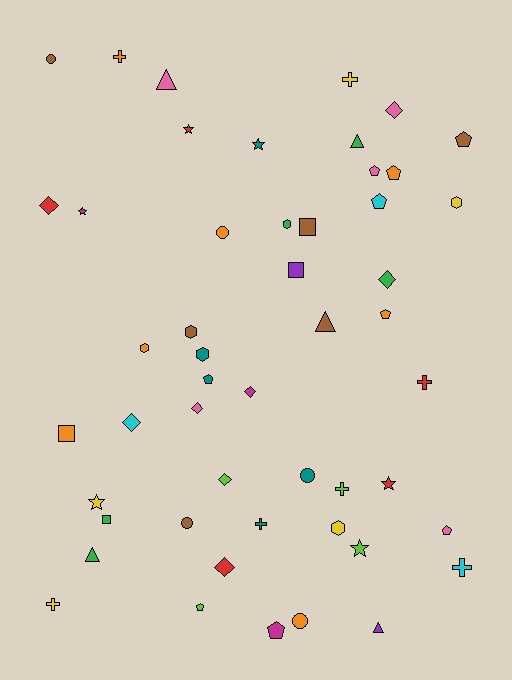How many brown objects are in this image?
There are 6 brown objects.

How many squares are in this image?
There are 4 squares.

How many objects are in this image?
There are 50 objects.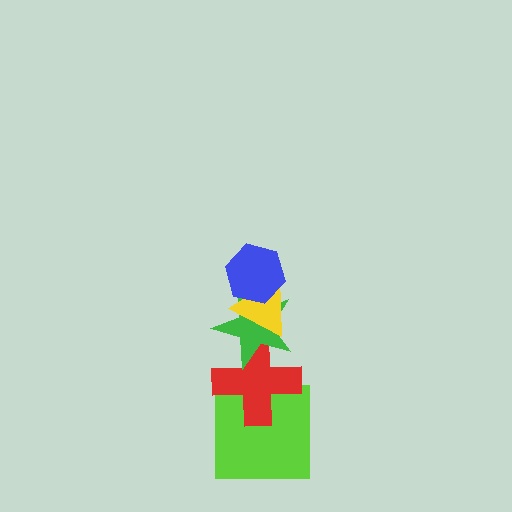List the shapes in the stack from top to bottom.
From top to bottom: the blue hexagon, the yellow triangle, the green star, the red cross, the lime square.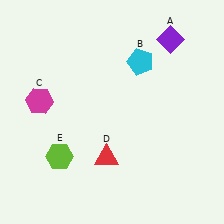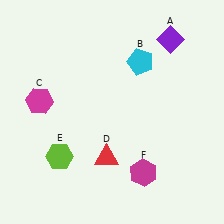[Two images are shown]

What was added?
A magenta hexagon (F) was added in Image 2.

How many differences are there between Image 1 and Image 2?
There is 1 difference between the two images.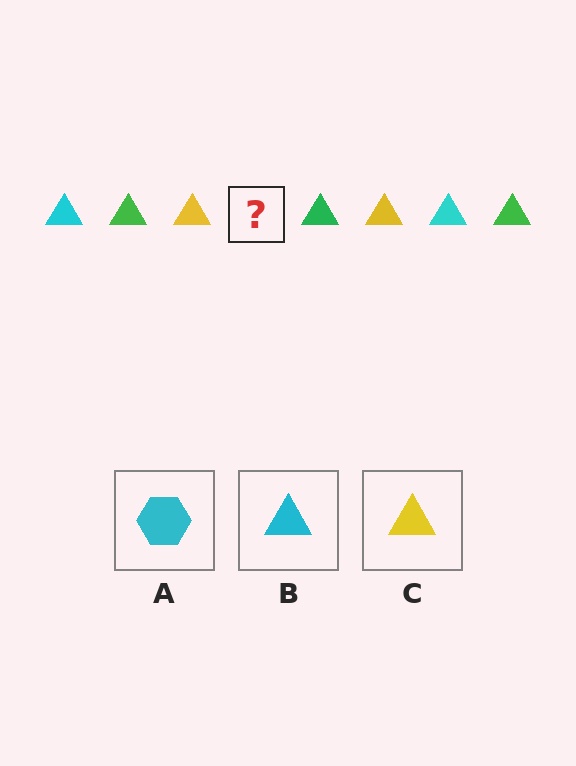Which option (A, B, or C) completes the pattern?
B.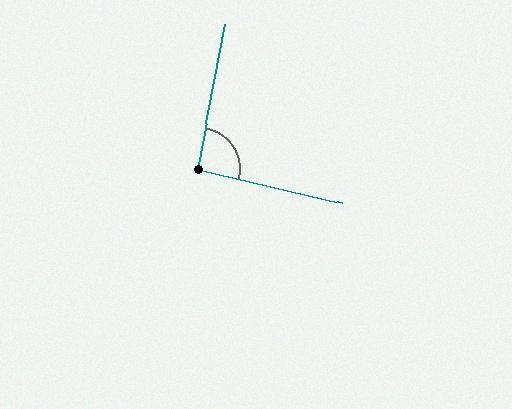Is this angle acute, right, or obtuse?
It is approximately a right angle.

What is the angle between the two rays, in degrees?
Approximately 93 degrees.